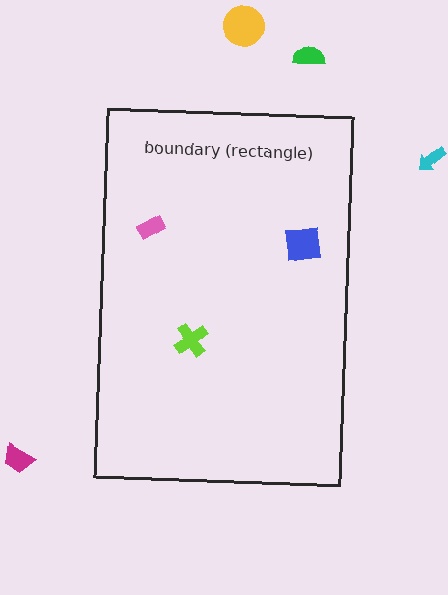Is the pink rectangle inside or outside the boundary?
Inside.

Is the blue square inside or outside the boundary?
Inside.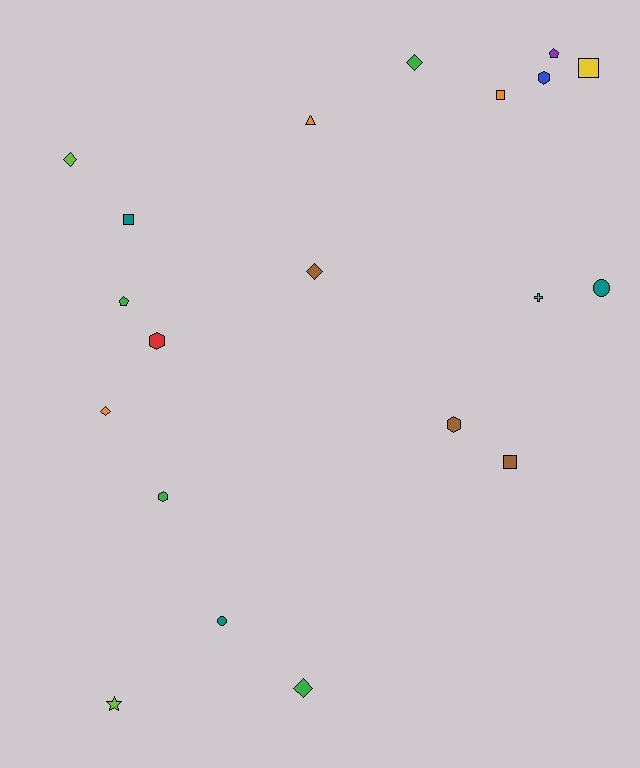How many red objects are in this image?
There is 1 red object.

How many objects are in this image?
There are 20 objects.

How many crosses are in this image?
There is 1 cross.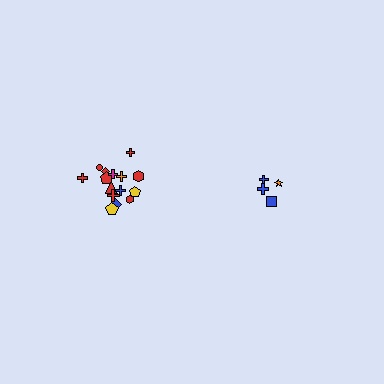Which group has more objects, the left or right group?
The left group.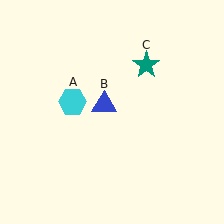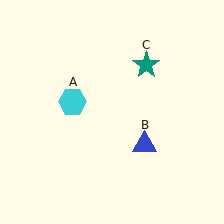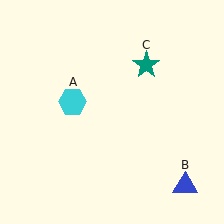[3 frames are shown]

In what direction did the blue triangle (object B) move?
The blue triangle (object B) moved down and to the right.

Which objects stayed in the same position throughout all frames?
Cyan hexagon (object A) and teal star (object C) remained stationary.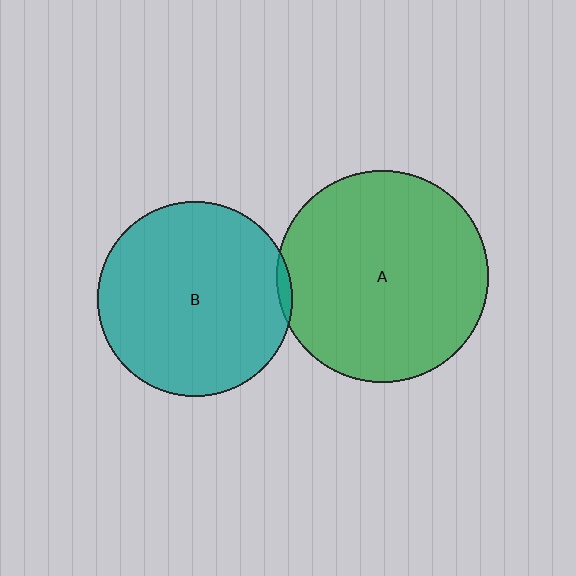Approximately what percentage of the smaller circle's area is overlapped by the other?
Approximately 5%.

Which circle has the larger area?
Circle A (green).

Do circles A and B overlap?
Yes.